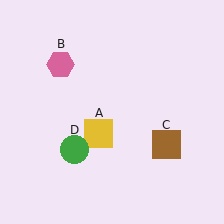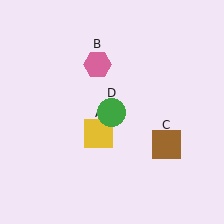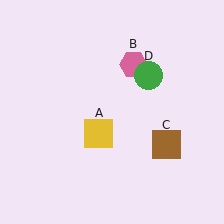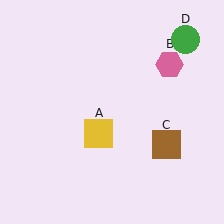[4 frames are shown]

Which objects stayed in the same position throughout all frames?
Yellow square (object A) and brown square (object C) remained stationary.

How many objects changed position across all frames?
2 objects changed position: pink hexagon (object B), green circle (object D).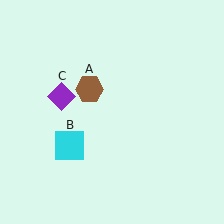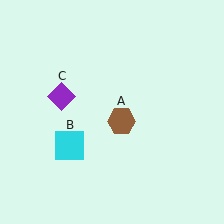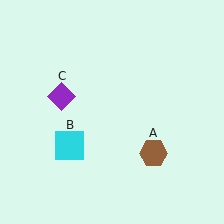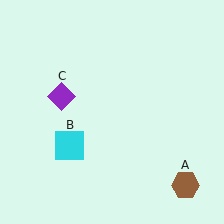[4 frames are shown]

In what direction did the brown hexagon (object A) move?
The brown hexagon (object A) moved down and to the right.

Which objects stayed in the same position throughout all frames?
Cyan square (object B) and purple diamond (object C) remained stationary.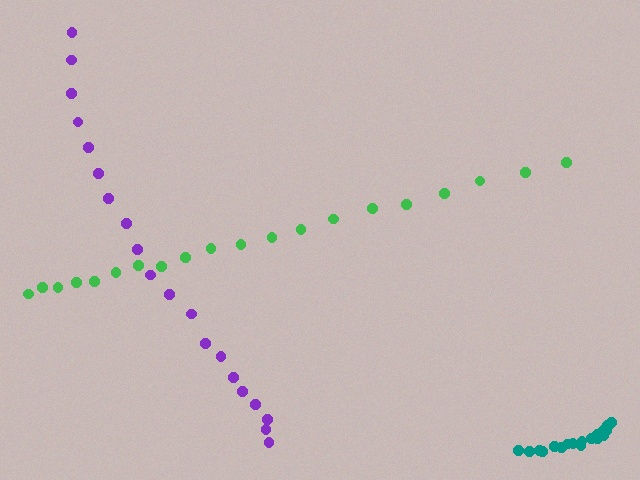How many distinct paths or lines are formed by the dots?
There are 3 distinct paths.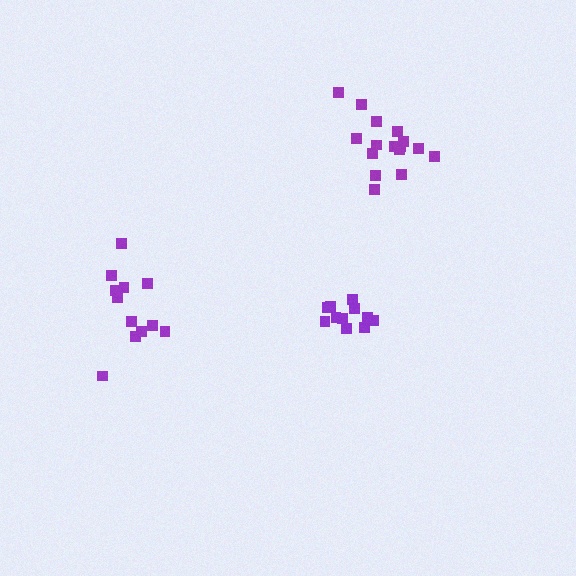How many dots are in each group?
Group 1: 16 dots, Group 2: 11 dots, Group 3: 12 dots (39 total).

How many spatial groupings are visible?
There are 3 spatial groupings.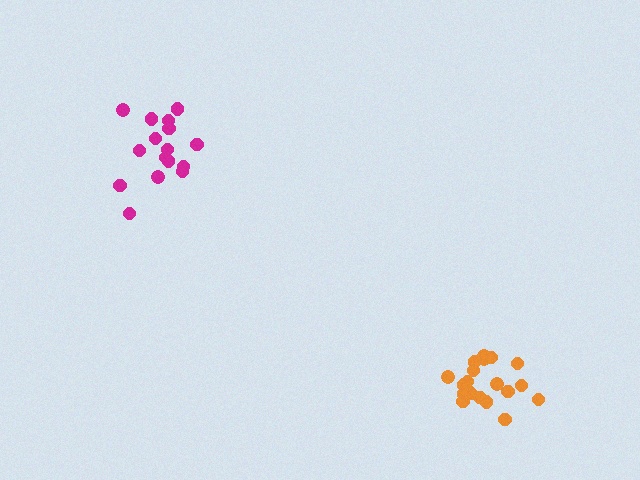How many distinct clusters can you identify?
There are 2 distinct clusters.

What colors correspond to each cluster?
The clusters are colored: magenta, orange.